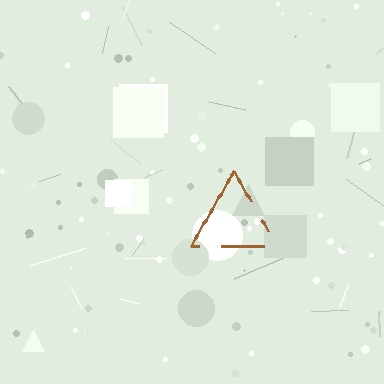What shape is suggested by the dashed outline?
The dashed outline suggests a triangle.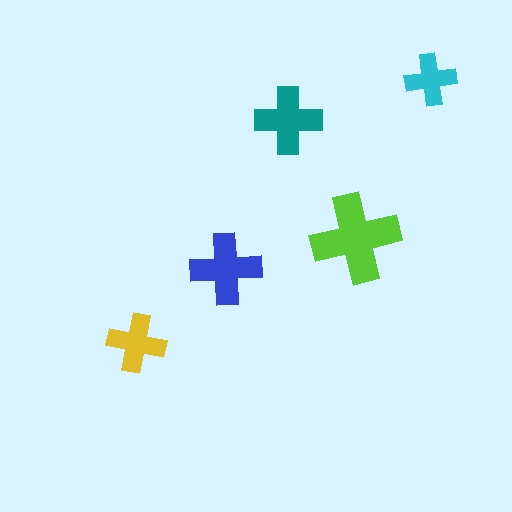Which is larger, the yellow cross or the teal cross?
The teal one.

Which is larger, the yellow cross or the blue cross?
The blue one.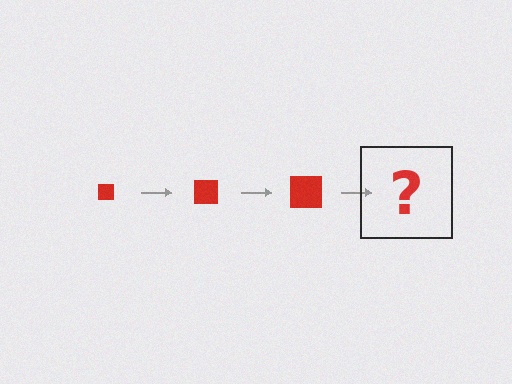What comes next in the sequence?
The next element should be a red square, larger than the previous one.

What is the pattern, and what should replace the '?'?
The pattern is that the square gets progressively larger each step. The '?' should be a red square, larger than the previous one.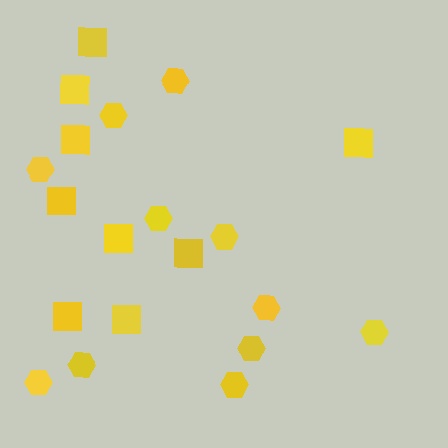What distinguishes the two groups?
There are 2 groups: one group of squares (9) and one group of hexagons (11).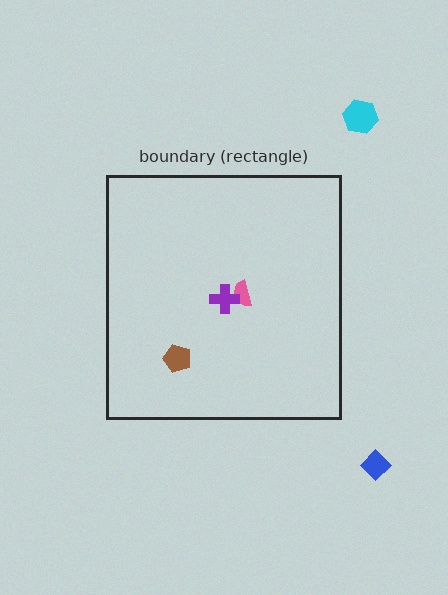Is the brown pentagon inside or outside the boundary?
Inside.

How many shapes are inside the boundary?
3 inside, 2 outside.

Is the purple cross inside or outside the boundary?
Inside.